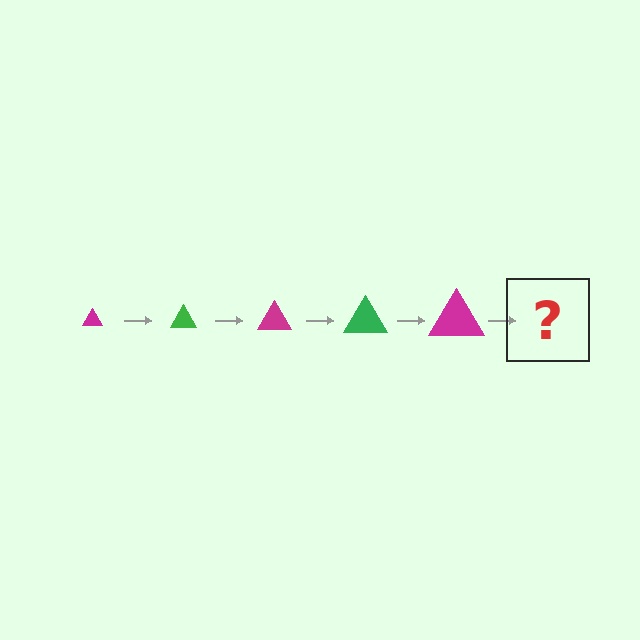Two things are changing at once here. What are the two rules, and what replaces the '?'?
The two rules are that the triangle grows larger each step and the color cycles through magenta and green. The '?' should be a green triangle, larger than the previous one.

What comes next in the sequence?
The next element should be a green triangle, larger than the previous one.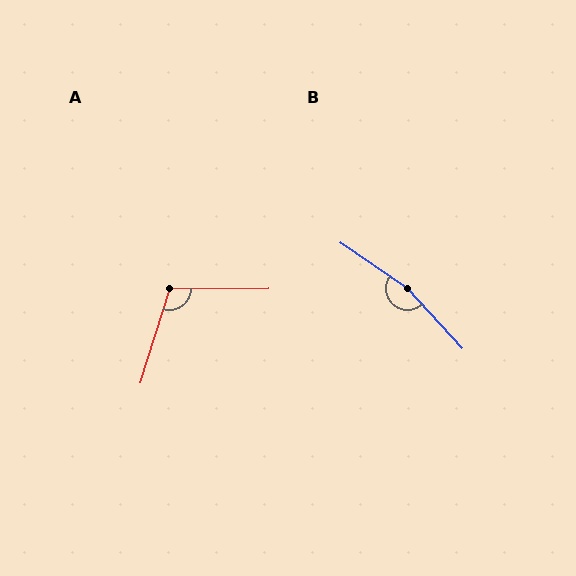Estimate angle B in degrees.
Approximately 167 degrees.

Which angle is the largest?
B, at approximately 167 degrees.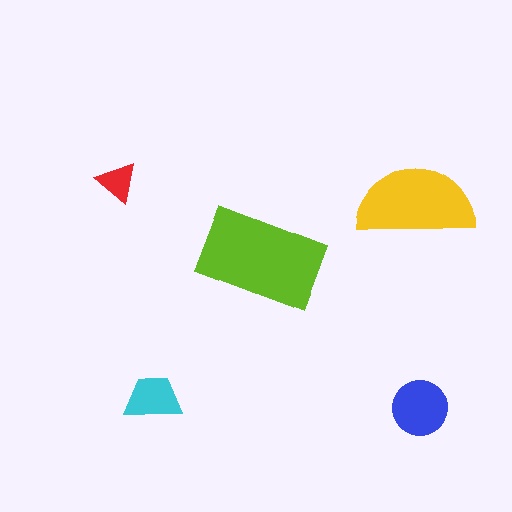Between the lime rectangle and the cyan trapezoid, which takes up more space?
The lime rectangle.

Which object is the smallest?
The red triangle.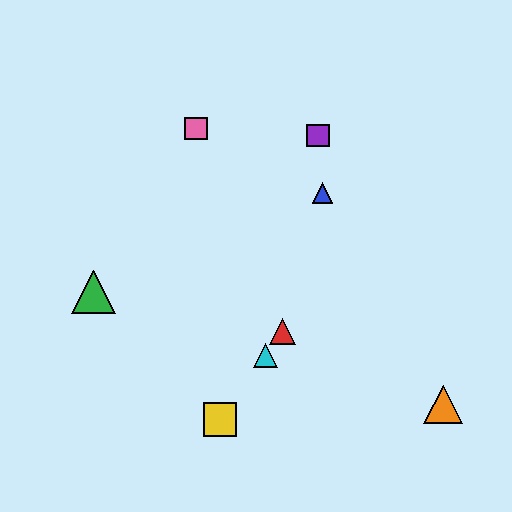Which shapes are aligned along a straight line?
The red triangle, the yellow square, the cyan triangle are aligned along a straight line.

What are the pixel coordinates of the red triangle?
The red triangle is at (283, 331).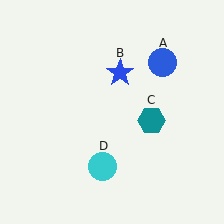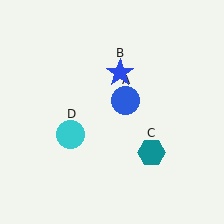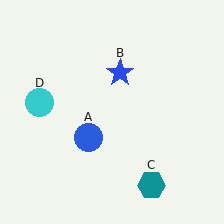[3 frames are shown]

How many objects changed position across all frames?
3 objects changed position: blue circle (object A), teal hexagon (object C), cyan circle (object D).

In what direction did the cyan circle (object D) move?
The cyan circle (object D) moved up and to the left.